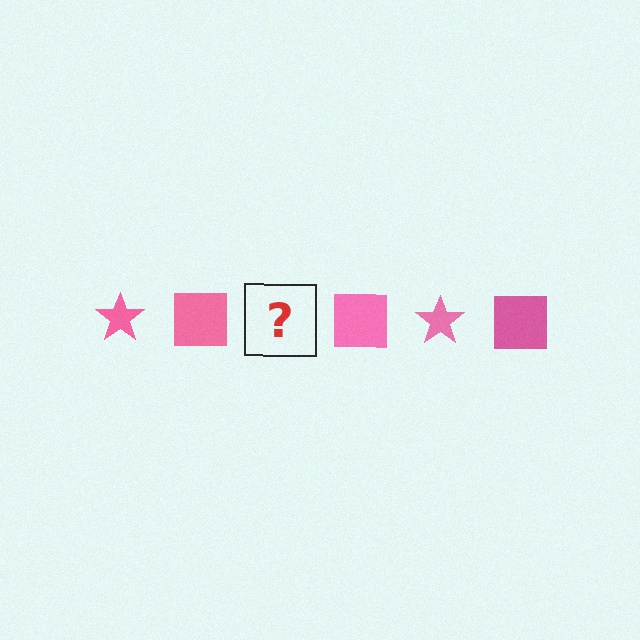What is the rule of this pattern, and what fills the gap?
The rule is that the pattern cycles through star, square shapes in pink. The gap should be filled with a pink star.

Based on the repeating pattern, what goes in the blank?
The blank should be a pink star.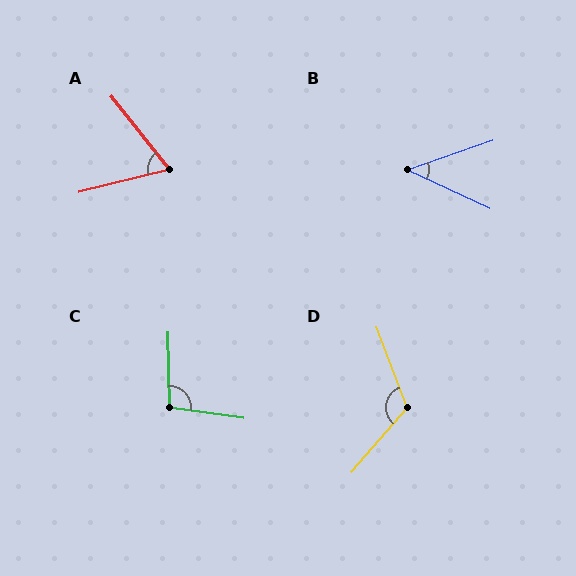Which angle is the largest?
D, at approximately 119 degrees.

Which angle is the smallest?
B, at approximately 44 degrees.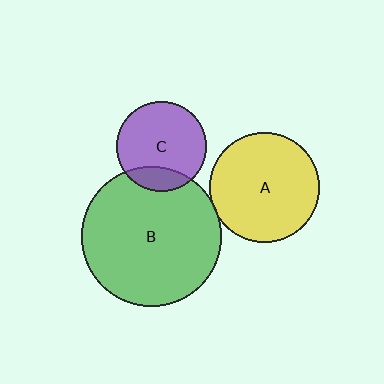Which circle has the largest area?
Circle B (green).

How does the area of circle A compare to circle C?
Approximately 1.5 times.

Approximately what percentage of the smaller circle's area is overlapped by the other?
Approximately 5%.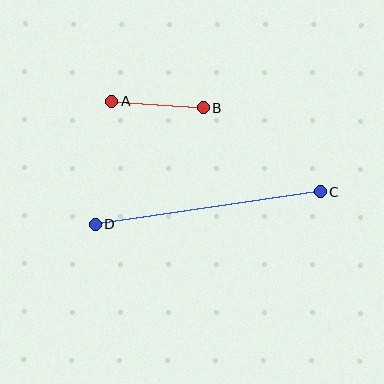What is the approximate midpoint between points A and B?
The midpoint is at approximately (158, 104) pixels.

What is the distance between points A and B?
The distance is approximately 92 pixels.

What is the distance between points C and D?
The distance is approximately 227 pixels.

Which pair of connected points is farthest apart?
Points C and D are farthest apart.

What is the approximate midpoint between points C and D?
The midpoint is at approximately (208, 208) pixels.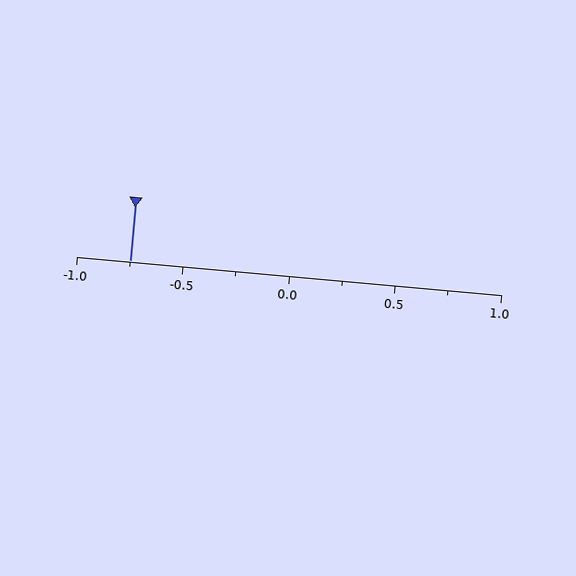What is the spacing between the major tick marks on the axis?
The major ticks are spaced 0.5 apart.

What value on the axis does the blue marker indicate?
The marker indicates approximately -0.75.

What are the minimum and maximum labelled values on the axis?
The axis runs from -1.0 to 1.0.